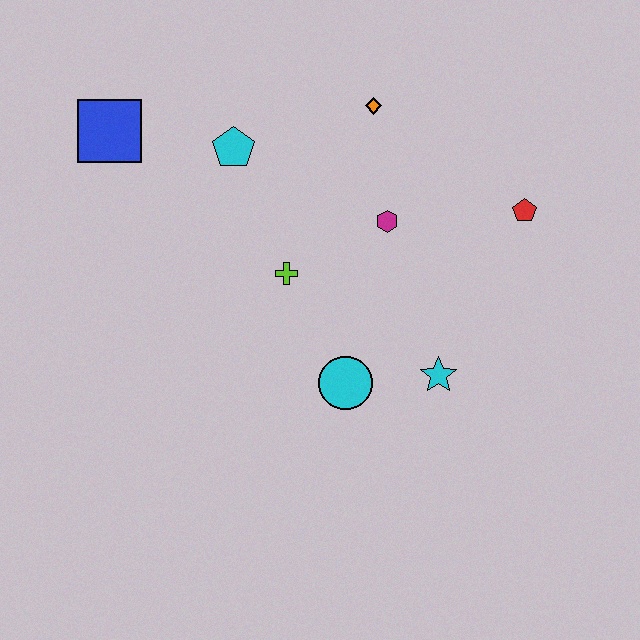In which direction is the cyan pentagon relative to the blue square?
The cyan pentagon is to the right of the blue square.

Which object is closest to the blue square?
The cyan pentagon is closest to the blue square.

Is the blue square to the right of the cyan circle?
No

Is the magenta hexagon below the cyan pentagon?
Yes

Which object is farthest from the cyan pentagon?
The cyan star is farthest from the cyan pentagon.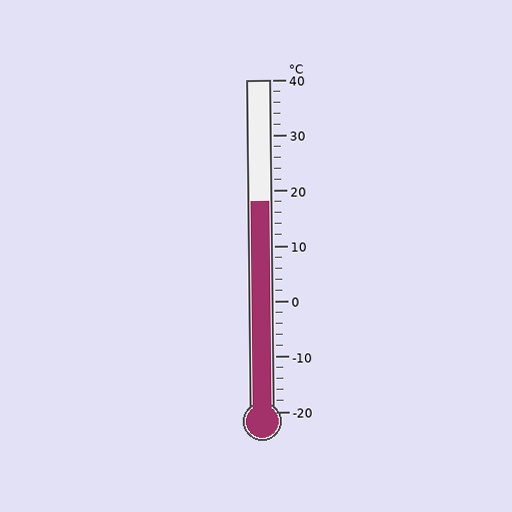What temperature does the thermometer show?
The thermometer shows approximately 18°C.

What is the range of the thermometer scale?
The thermometer scale ranges from -20°C to 40°C.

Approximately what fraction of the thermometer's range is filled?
The thermometer is filled to approximately 65% of its range.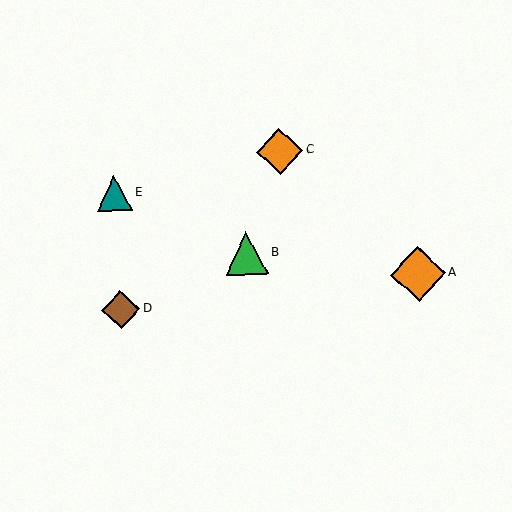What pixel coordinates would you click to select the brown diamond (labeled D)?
Click at (121, 309) to select the brown diamond D.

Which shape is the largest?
The orange diamond (labeled A) is the largest.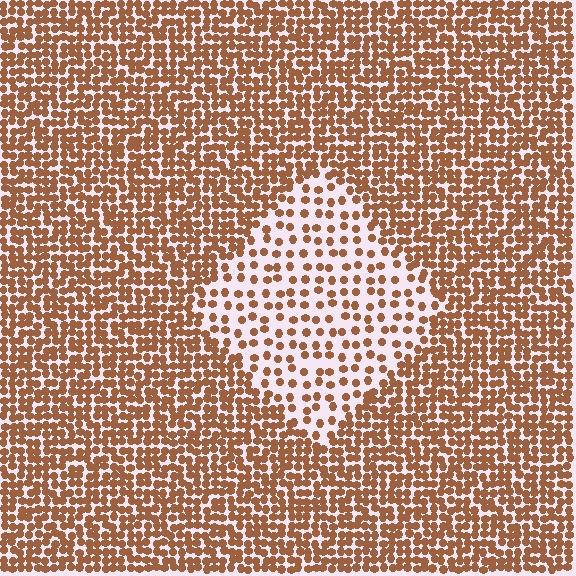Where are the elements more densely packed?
The elements are more densely packed outside the diamond boundary.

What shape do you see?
I see a diamond.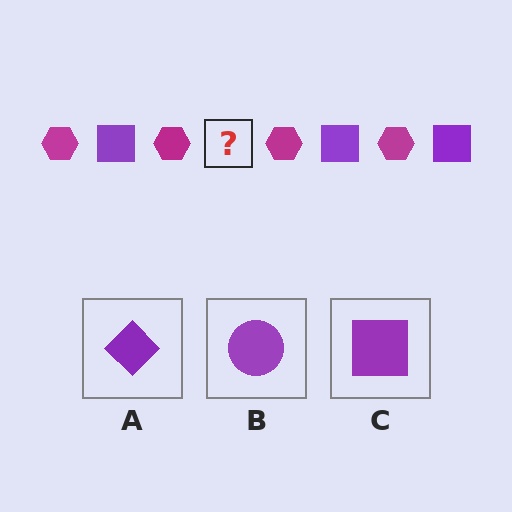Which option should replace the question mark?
Option C.